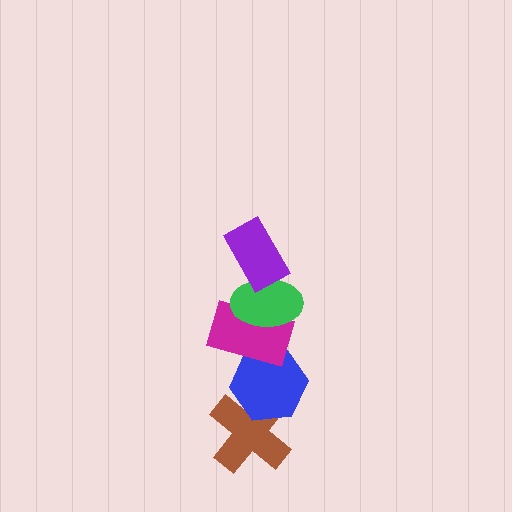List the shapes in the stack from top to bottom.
From top to bottom: the purple rectangle, the green ellipse, the magenta rectangle, the blue hexagon, the brown cross.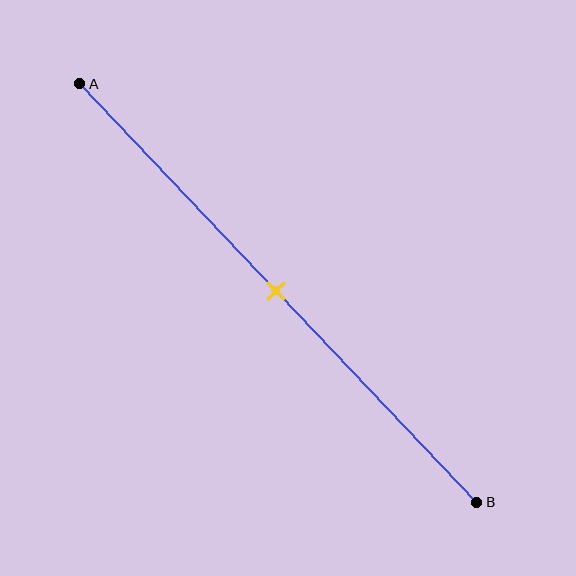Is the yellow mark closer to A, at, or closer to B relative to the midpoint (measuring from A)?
The yellow mark is approximately at the midpoint of segment AB.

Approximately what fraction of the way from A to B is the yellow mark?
The yellow mark is approximately 50% of the way from A to B.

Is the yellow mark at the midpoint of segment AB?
Yes, the mark is approximately at the midpoint.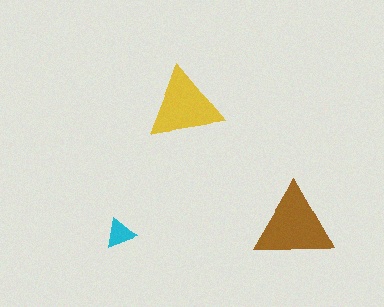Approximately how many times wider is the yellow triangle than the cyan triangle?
About 2.5 times wider.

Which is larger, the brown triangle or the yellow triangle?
The brown one.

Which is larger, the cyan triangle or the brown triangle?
The brown one.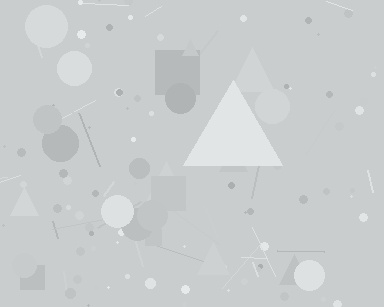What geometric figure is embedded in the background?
A triangle is embedded in the background.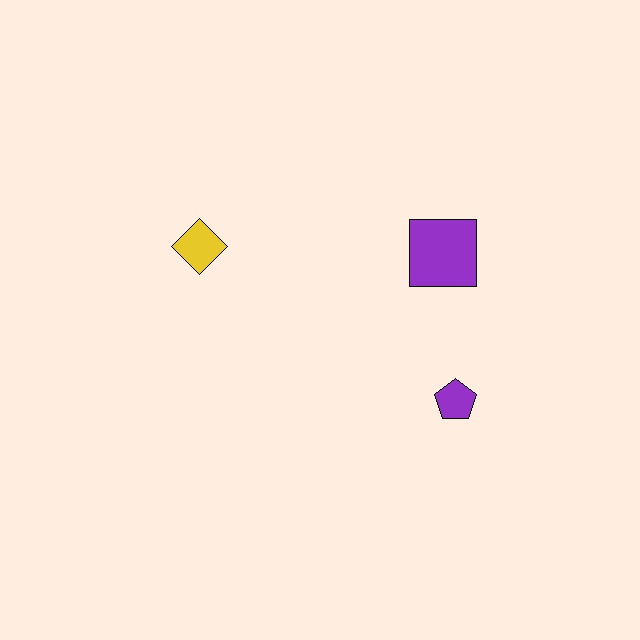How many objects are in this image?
There are 3 objects.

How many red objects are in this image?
There are no red objects.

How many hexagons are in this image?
There are no hexagons.